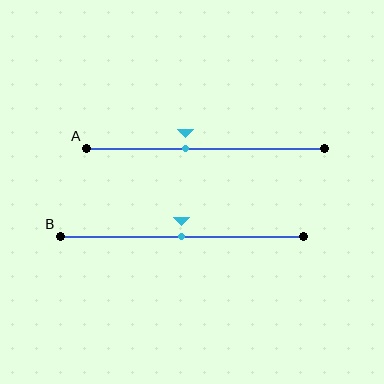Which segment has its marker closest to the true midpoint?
Segment B has its marker closest to the true midpoint.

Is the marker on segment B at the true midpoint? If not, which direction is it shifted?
Yes, the marker on segment B is at the true midpoint.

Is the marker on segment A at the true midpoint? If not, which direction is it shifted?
No, the marker on segment A is shifted to the left by about 8% of the segment length.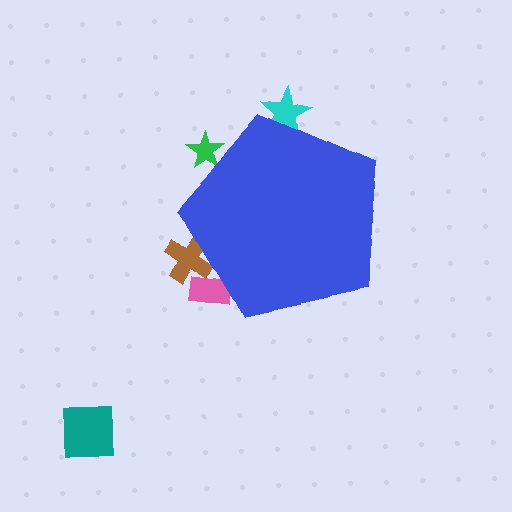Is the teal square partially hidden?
No, the teal square is fully visible.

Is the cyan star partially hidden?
Yes, the cyan star is partially hidden behind the blue pentagon.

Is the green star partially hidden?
Yes, the green star is partially hidden behind the blue pentagon.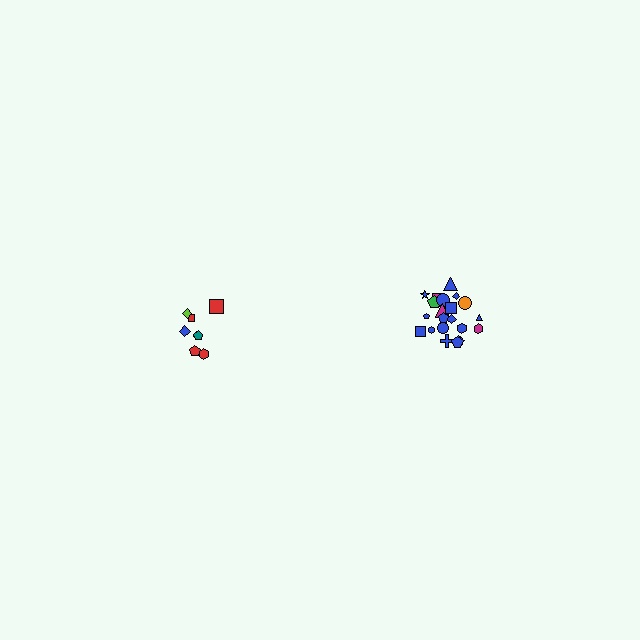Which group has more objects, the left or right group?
The right group.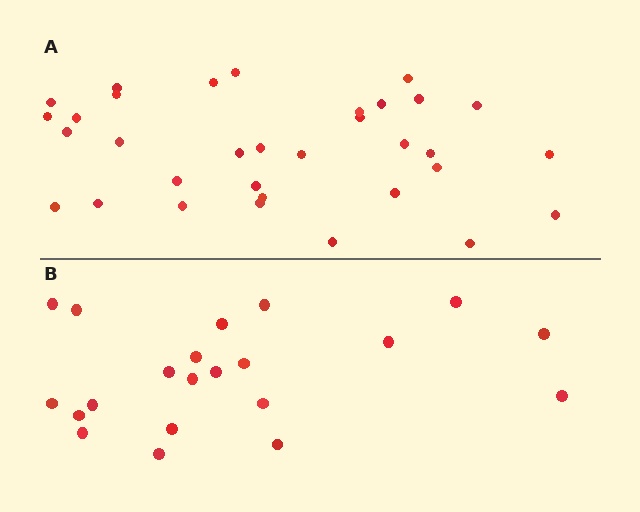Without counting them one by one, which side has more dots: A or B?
Region A (the top region) has more dots.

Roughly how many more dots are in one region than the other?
Region A has roughly 12 or so more dots than region B.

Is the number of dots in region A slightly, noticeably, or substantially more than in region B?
Region A has substantially more. The ratio is roughly 1.6 to 1.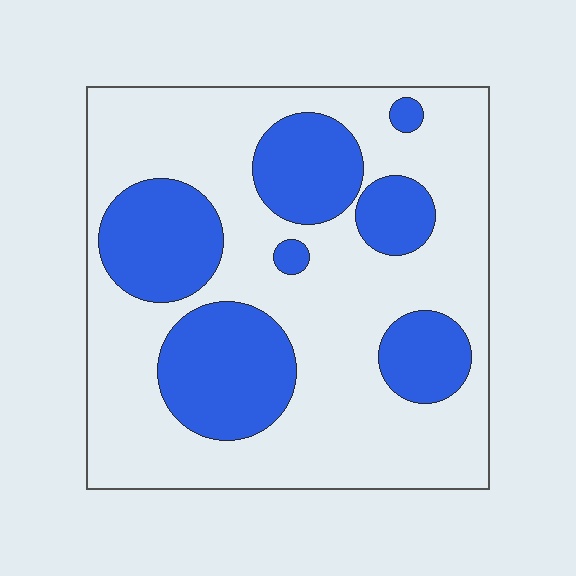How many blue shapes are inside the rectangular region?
7.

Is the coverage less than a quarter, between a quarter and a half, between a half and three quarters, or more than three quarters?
Between a quarter and a half.